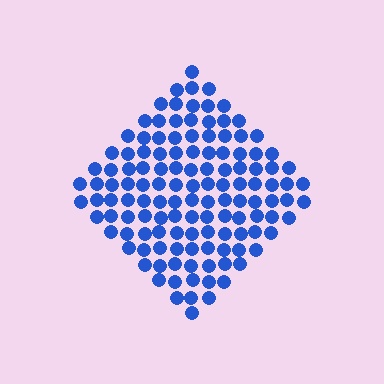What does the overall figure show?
The overall figure shows a diamond.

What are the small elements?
The small elements are circles.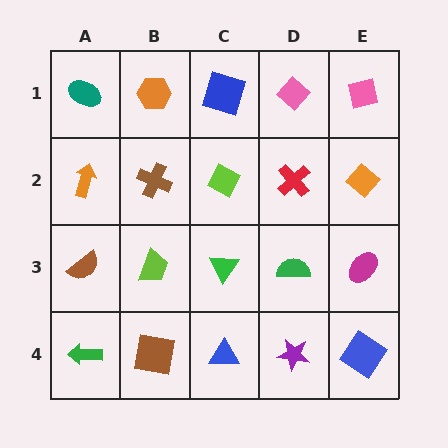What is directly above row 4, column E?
A magenta ellipse.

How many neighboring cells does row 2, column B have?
4.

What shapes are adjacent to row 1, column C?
A lime diamond (row 2, column C), an orange hexagon (row 1, column B), a pink diamond (row 1, column D).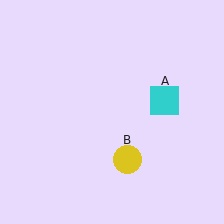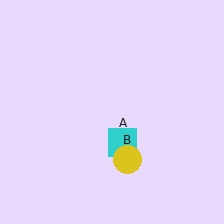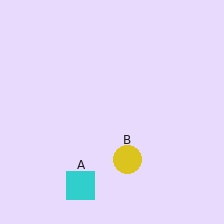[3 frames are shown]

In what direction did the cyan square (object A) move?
The cyan square (object A) moved down and to the left.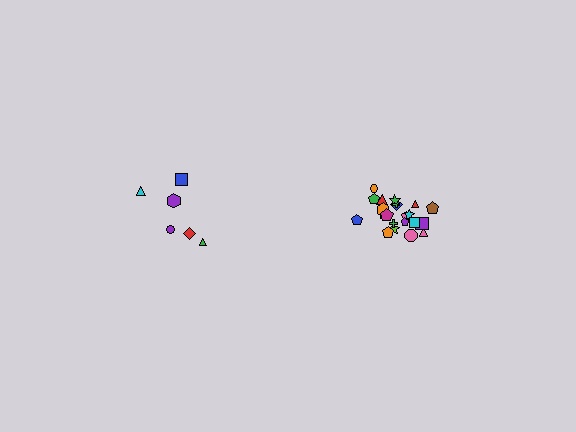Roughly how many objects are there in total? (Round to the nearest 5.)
Roughly 30 objects in total.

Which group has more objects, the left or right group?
The right group.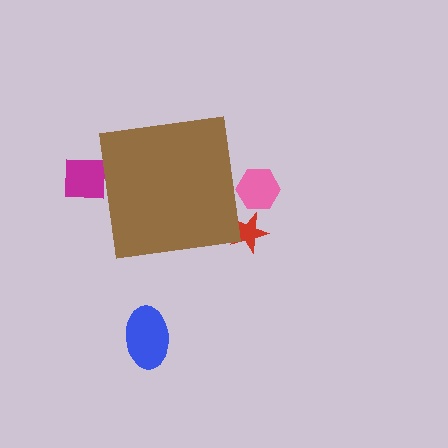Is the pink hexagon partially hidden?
Yes, the pink hexagon is partially hidden behind the brown square.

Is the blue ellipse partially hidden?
No, the blue ellipse is fully visible.